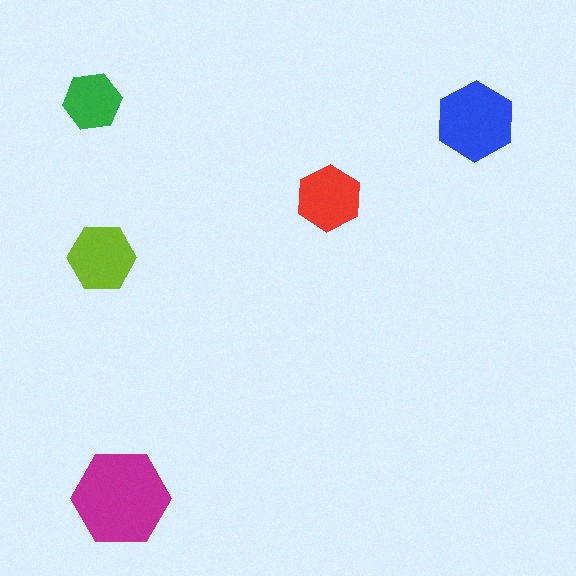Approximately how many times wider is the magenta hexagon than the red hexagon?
About 1.5 times wider.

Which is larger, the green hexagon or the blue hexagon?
The blue one.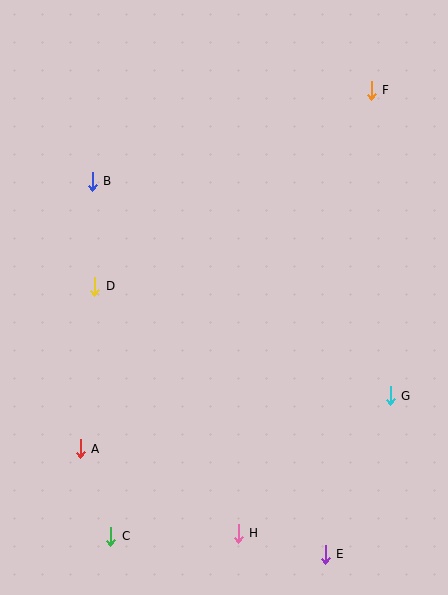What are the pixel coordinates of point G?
Point G is at (390, 396).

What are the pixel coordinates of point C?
Point C is at (111, 536).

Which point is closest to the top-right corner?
Point F is closest to the top-right corner.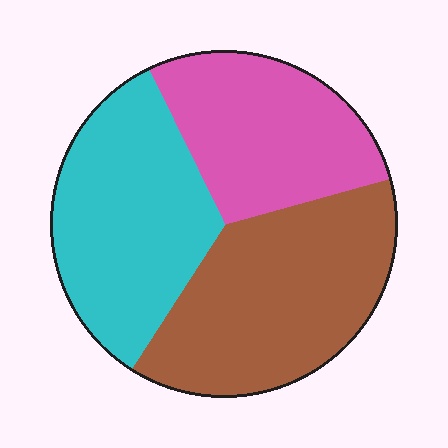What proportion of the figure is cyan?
Cyan covers 34% of the figure.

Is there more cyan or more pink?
Cyan.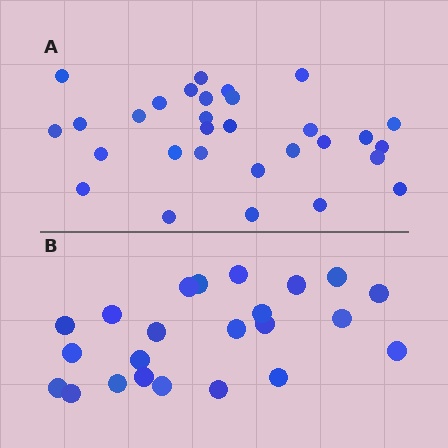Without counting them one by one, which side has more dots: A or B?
Region A (the top region) has more dots.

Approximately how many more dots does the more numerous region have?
Region A has roughly 8 or so more dots than region B.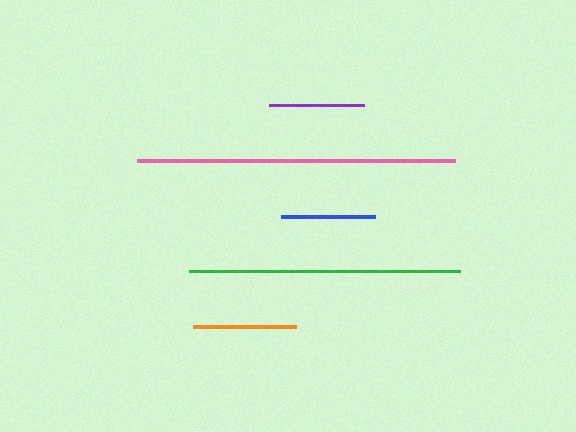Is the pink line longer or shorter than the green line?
The pink line is longer than the green line.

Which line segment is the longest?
The pink line is the longest at approximately 318 pixels.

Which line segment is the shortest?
The blue line is the shortest at approximately 94 pixels.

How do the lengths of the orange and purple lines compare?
The orange and purple lines are approximately the same length.